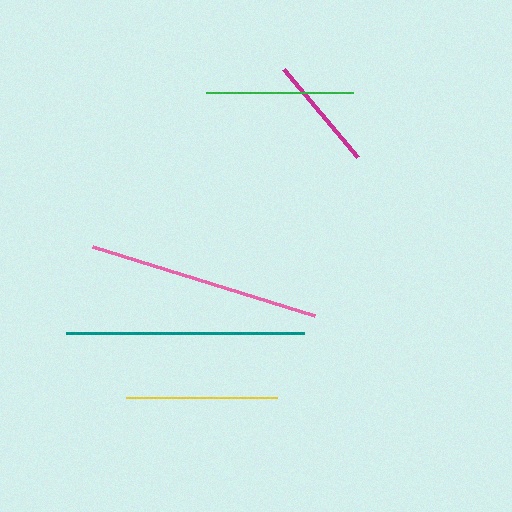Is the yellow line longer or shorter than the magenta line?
The yellow line is longer than the magenta line.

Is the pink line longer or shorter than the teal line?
The teal line is longer than the pink line.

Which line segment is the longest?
The teal line is the longest at approximately 238 pixels.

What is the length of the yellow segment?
The yellow segment is approximately 150 pixels long.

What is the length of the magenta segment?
The magenta segment is approximately 115 pixels long.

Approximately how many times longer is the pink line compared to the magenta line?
The pink line is approximately 2.0 times the length of the magenta line.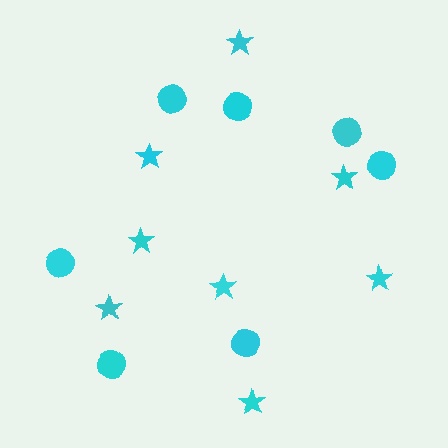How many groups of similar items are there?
There are 2 groups: one group of stars (8) and one group of circles (7).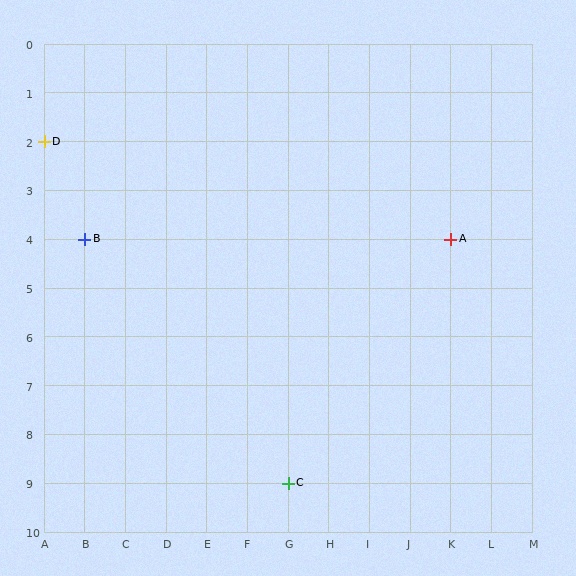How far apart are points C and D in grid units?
Points C and D are 6 columns and 7 rows apart (about 9.2 grid units diagonally).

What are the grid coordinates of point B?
Point B is at grid coordinates (B, 4).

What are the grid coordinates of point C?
Point C is at grid coordinates (G, 9).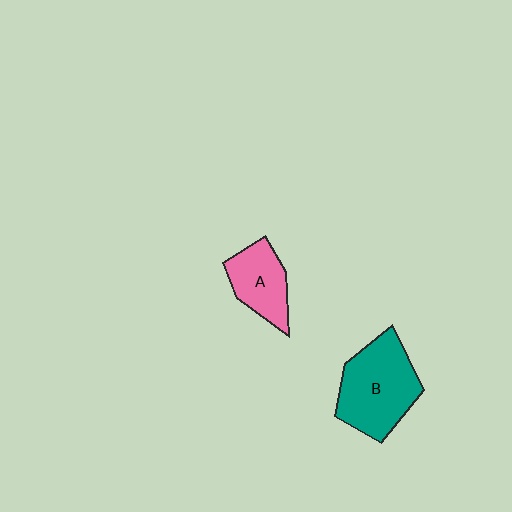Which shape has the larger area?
Shape B (teal).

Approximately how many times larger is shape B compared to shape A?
Approximately 1.6 times.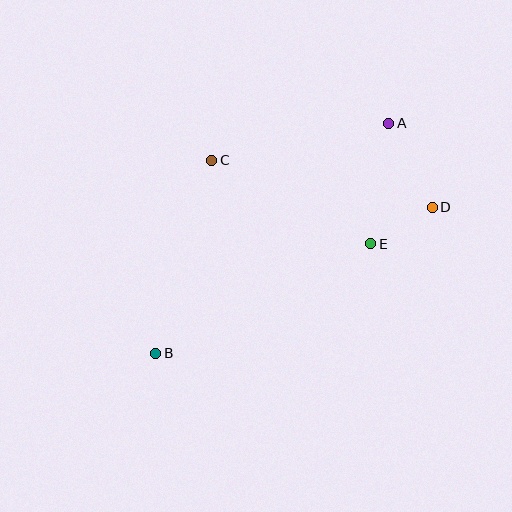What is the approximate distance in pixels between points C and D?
The distance between C and D is approximately 226 pixels.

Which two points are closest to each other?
Points D and E are closest to each other.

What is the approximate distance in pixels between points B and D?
The distance between B and D is approximately 313 pixels.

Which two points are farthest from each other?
Points A and B are farthest from each other.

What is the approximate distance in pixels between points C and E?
The distance between C and E is approximately 180 pixels.